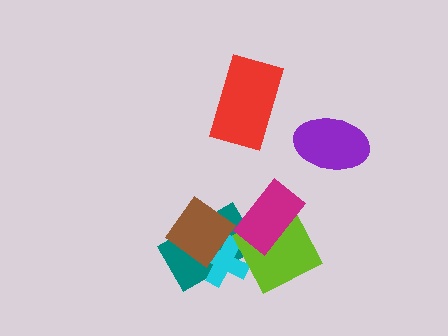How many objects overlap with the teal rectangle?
4 objects overlap with the teal rectangle.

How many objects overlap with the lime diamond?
3 objects overlap with the lime diamond.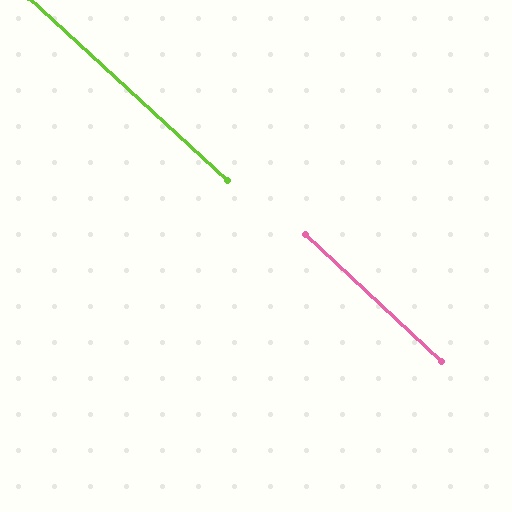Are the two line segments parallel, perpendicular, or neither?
Parallel — their directions differ by only 0.4°.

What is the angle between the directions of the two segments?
Approximately 0 degrees.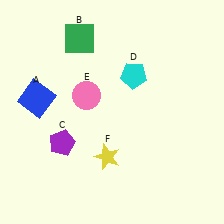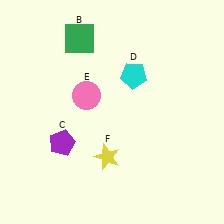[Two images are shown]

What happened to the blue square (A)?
The blue square (A) was removed in Image 2. It was in the top-left area of Image 1.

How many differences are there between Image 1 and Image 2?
There is 1 difference between the two images.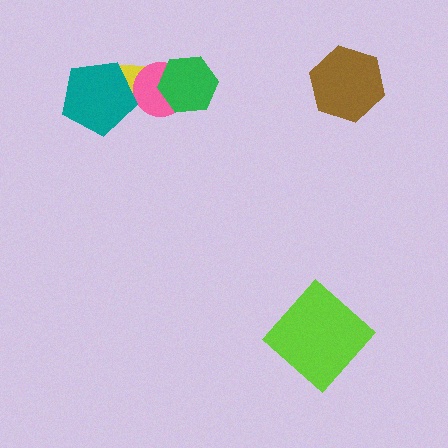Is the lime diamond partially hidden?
No, no other shape covers it.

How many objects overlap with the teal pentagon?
1 object overlaps with the teal pentagon.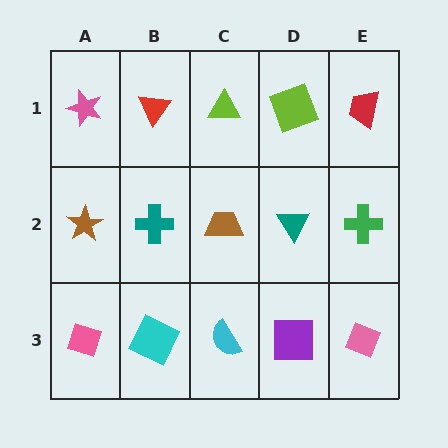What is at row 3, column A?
A pink diamond.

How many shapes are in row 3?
5 shapes.